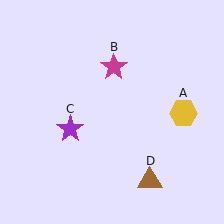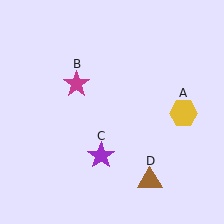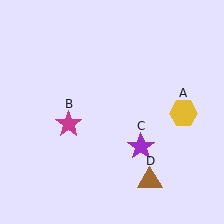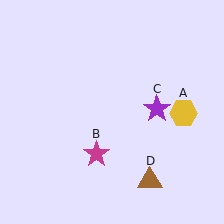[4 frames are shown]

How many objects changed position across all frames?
2 objects changed position: magenta star (object B), purple star (object C).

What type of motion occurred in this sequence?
The magenta star (object B), purple star (object C) rotated counterclockwise around the center of the scene.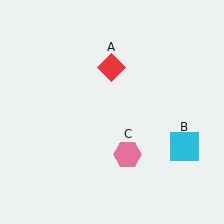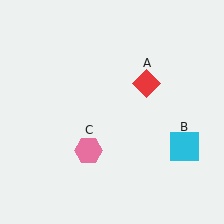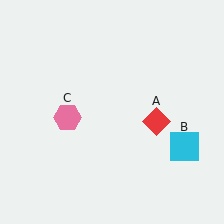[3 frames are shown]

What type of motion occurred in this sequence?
The red diamond (object A), pink hexagon (object C) rotated clockwise around the center of the scene.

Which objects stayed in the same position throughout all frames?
Cyan square (object B) remained stationary.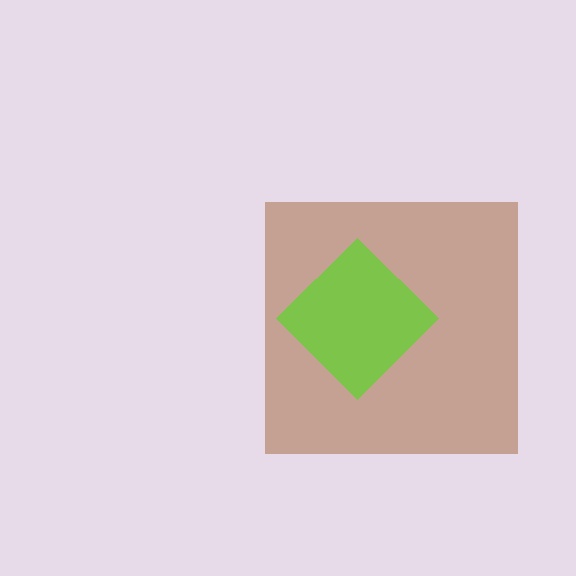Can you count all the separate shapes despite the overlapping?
Yes, there are 2 separate shapes.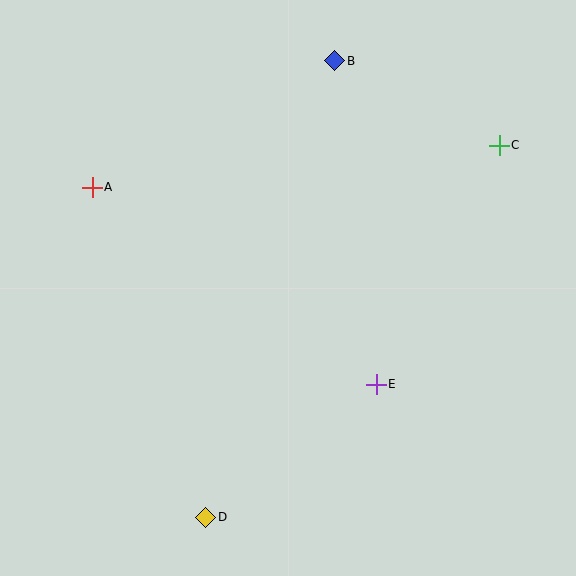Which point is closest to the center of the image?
Point E at (376, 384) is closest to the center.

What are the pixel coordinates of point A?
Point A is at (92, 187).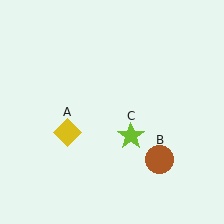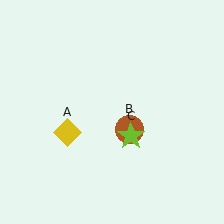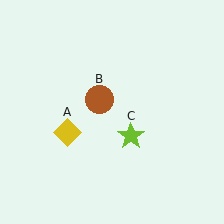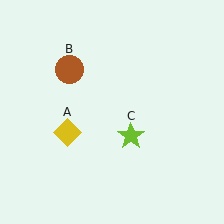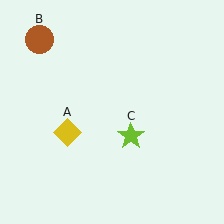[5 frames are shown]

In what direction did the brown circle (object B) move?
The brown circle (object B) moved up and to the left.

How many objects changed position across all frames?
1 object changed position: brown circle (object B).